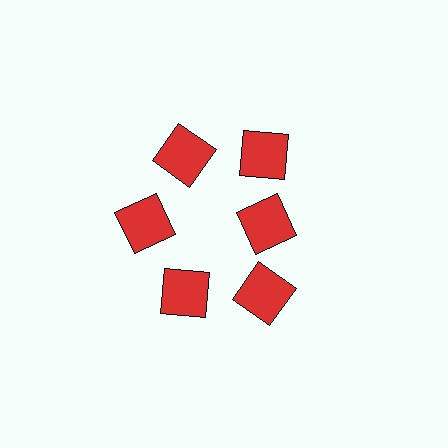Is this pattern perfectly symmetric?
No. The 6 red squares are arranged in a ring, but one element near the 3 o'clock position is pulled inward toward the center, breaking the 6-fold rotational symmetry.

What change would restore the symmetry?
The symmetry would be restored by moving it outward, back onto the ring so that all 6 squares sit at equal angles and equal distance from the center.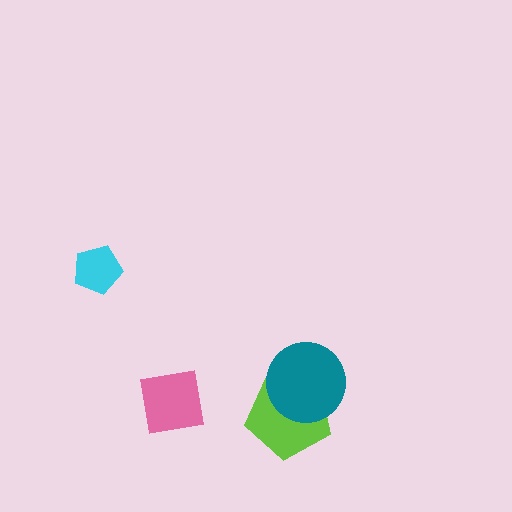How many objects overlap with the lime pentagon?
1 object overlaps with the lime pentagon.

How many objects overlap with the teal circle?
1 object overlaps with the teal circle.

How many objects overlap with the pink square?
0 objects overlap with the pink square.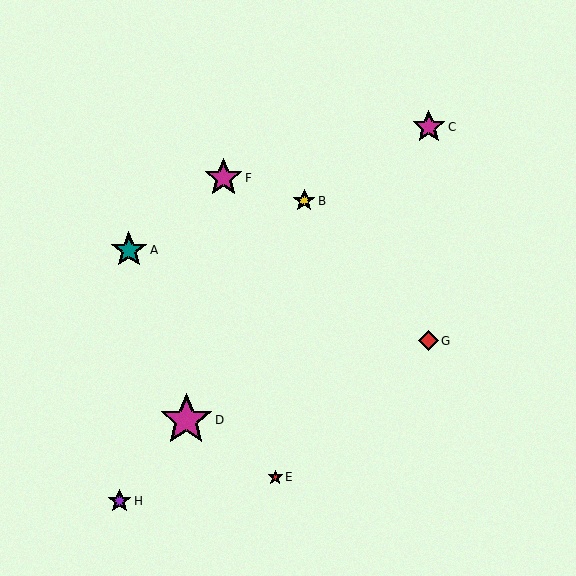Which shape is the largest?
The magenta star (labeled D) is the largest.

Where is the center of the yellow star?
The center of the yellow star is at (304, 201).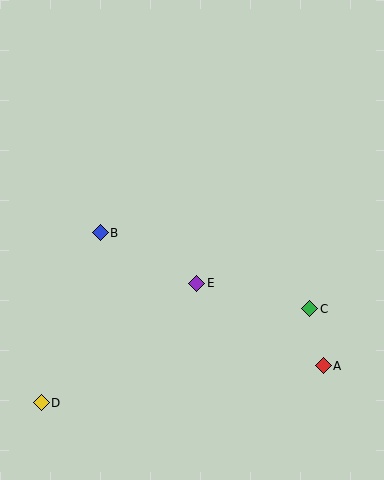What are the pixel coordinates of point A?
Point A is at (323, 366).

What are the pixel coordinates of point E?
Point E is at (197, 283).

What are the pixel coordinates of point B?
Point B is at (100, 233).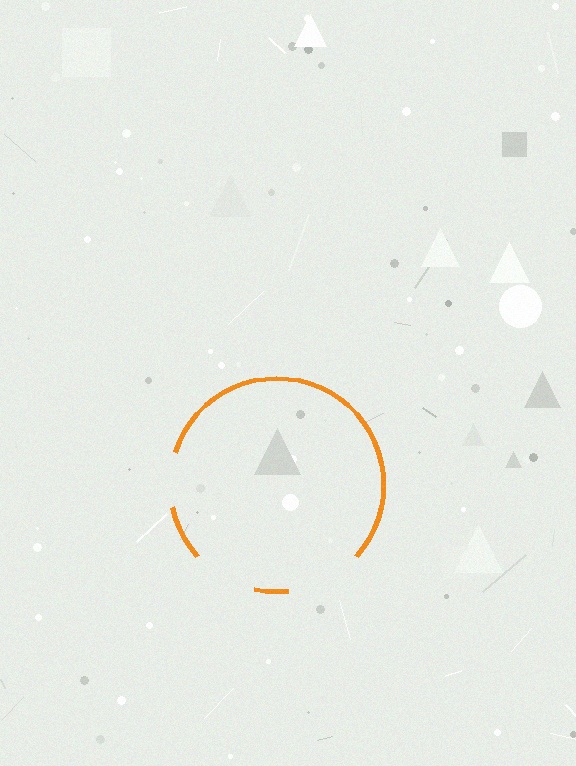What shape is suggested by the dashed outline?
The dashed outline suggests a circle.